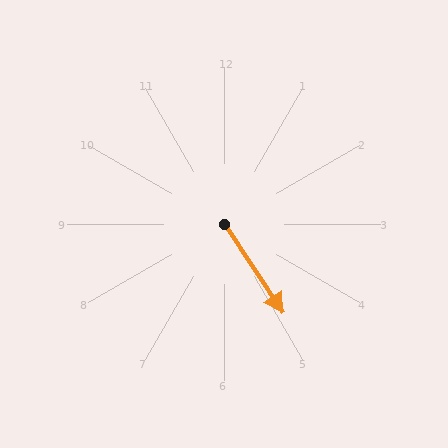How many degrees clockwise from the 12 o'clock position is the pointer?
Approximately 146 degrees.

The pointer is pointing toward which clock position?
Roughly 5 o'clock.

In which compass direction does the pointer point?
Southeast.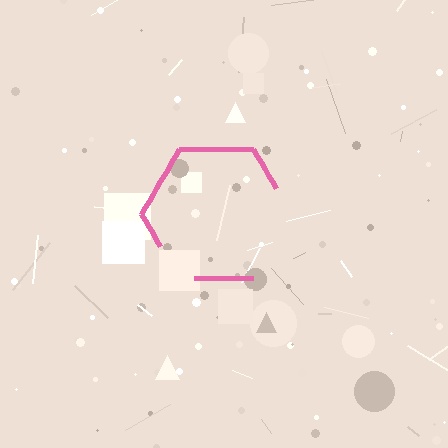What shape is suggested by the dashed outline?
The dashed outline suggests a hexagon.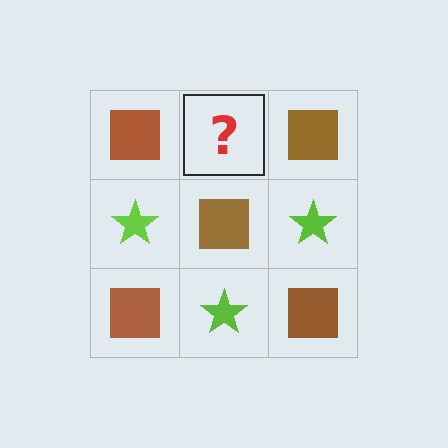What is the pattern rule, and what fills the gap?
The rule is that it alternates brown square and lime star in a checkerboard pattern. The gap should be filled with a lime star.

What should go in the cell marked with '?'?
The missing cell should contain a lime star.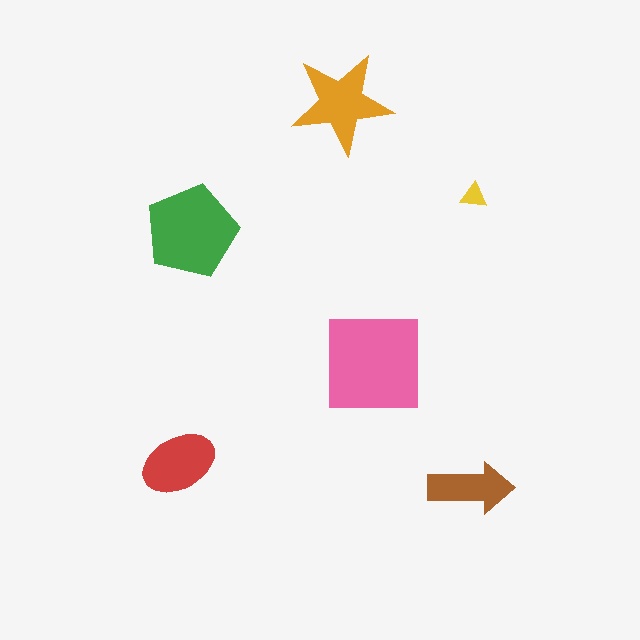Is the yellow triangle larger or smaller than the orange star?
Smaller.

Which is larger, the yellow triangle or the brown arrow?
The brown arrow.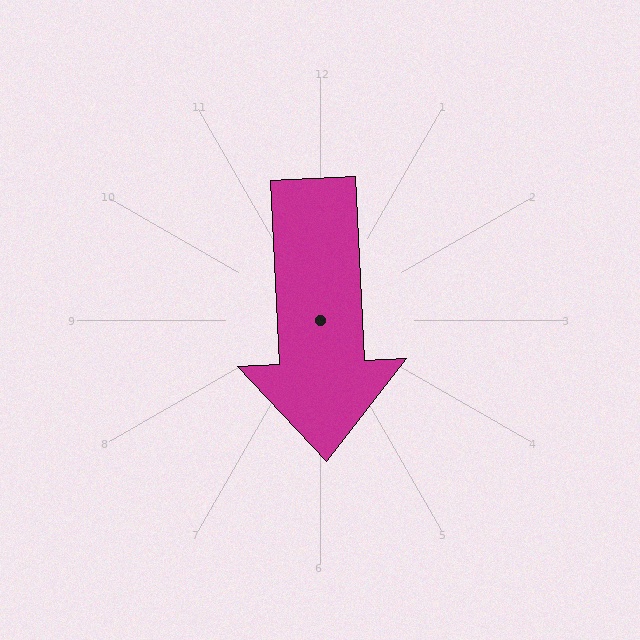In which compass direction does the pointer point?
South.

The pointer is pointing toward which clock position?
Roughly 6 o'clock.